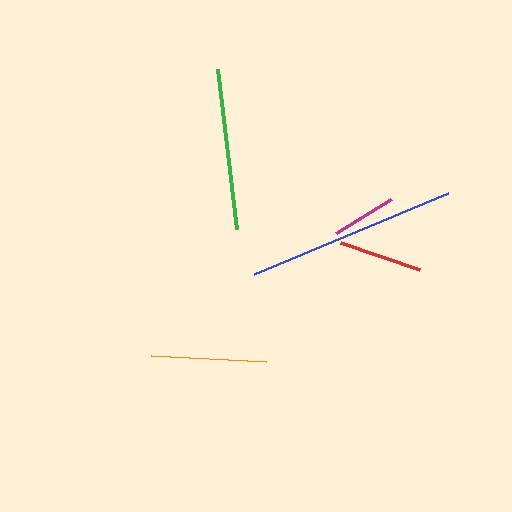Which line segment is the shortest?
The magenta line is the shortest at approximately 65 pixels.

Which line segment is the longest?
The blue line is the longest at approximately 210 pixels.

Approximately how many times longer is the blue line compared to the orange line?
The blue line is approximately 1.8 times the length of the orange line.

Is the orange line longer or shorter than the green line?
The green line is longer than the orange line.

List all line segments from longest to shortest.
From longest to shortest: blue, green, orange, red, magenta.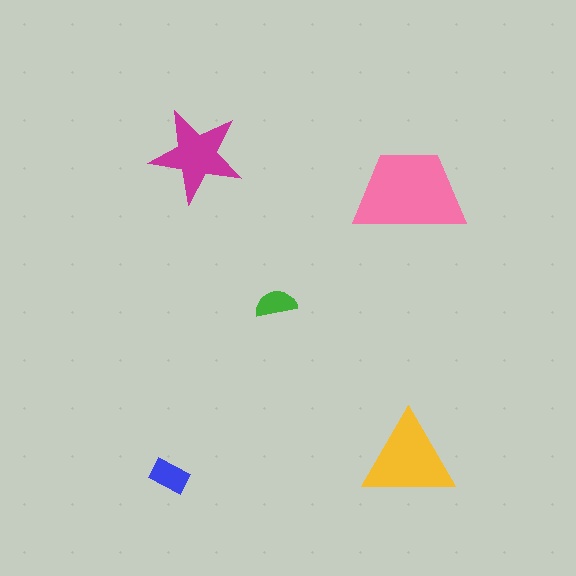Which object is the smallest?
The green semicircle.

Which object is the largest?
The pink trapezoid.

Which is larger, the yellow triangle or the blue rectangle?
The yellow triangle.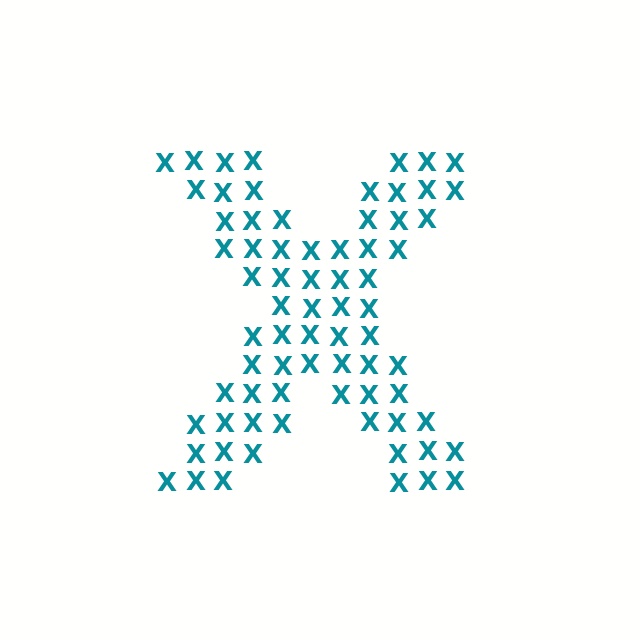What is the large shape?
The large shape is the letter X.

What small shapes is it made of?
It is made of small letter X's.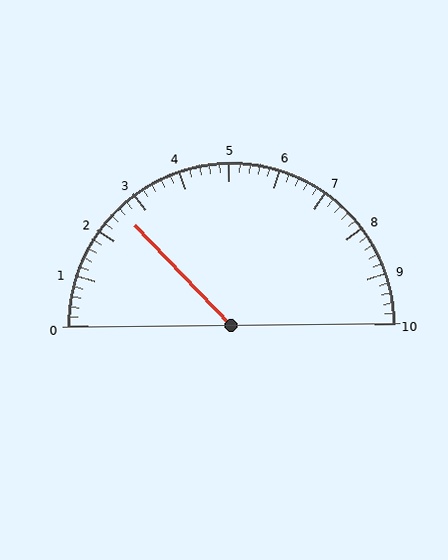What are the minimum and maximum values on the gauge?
The gauge ranges from 0 to 10.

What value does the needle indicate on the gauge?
The needle indicates approximately 2.6.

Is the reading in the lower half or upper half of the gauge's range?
The reading is in the lower half of the range (0 to 10).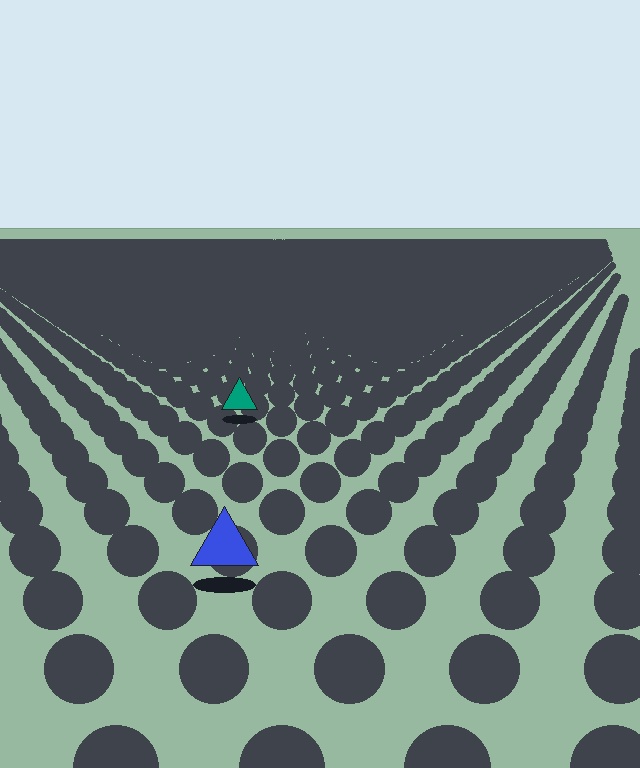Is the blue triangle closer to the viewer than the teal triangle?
Yes. The blue triangle is closer — you can tell from the texture gradient: the ground texture is coarser near it.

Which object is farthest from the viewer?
The teal triangle is farthest from the viewer. It appears smaller and the ground texture around it is denser.